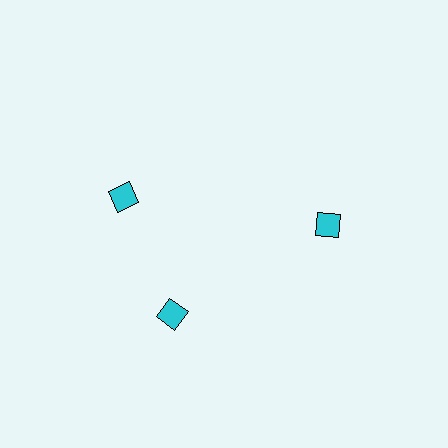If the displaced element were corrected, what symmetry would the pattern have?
It would have 3-fold rotational symmetry — the pattern would map onto itself every 120 degrees.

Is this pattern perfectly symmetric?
No. The 3 cyan diamonds are arranged in a ring, but one element near the 11 o'clock position is rotated out of alignment along the ring, breaking the 3-fold rotational symmetry.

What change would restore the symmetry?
The symmetry would be restored by rotating it back into even spacing with its neighbors so that all 3 diamonds sit at equal angles and equal distance from the center.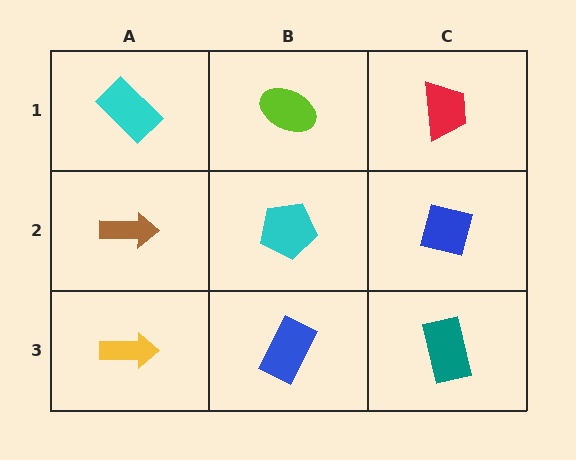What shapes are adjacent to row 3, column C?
A blue square (row 2, column C), a blue rectangle (row 3, column B).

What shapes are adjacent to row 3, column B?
A cyan pentagon (row 2, column B), a yellow arrow (row 3, column A), a teal rectangle (row 3, column C).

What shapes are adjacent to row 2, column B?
A lime ellipse (row 1, column B), a blue rectangle (row 3, column B), a brown arrow (row 2, column A), a blue square (row 2, column C).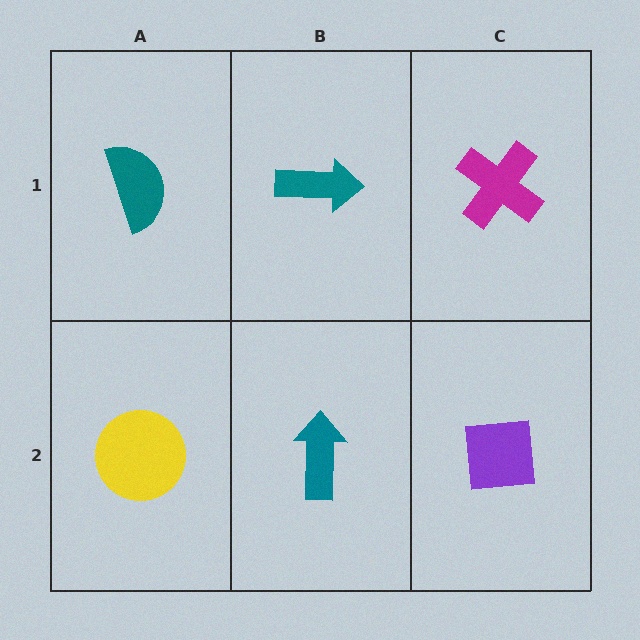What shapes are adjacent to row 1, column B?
A teal arrow (row 2, column B), a teal semicircle (row 1, column A), a magenta cross (row 1, column C).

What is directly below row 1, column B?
A teal arrow.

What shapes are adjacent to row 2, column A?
A teal semicircle (row 1, column A), a teal arrow (row 2, column B).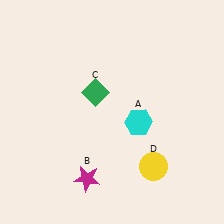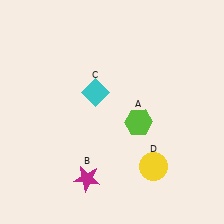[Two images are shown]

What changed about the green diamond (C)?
In Image 1, C is green. In Image 2, it changed to cyan.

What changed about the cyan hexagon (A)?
In Image 1, A is cyan. In Image 2, it changed to lime.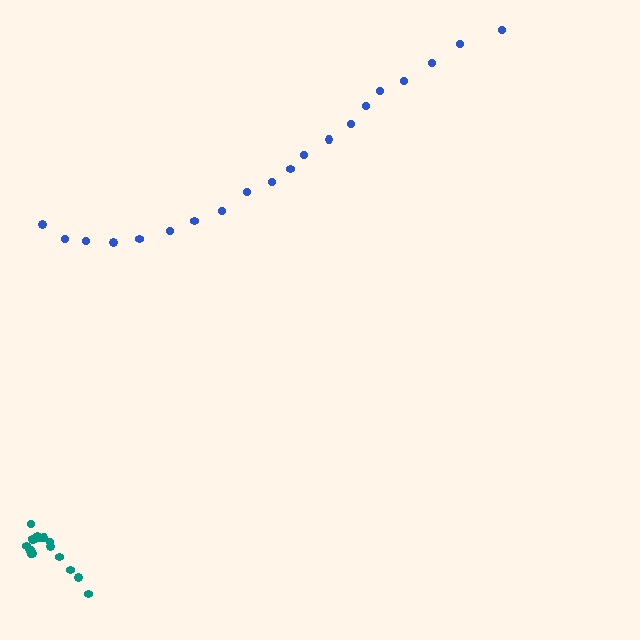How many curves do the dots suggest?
There are 2 distinct paths.